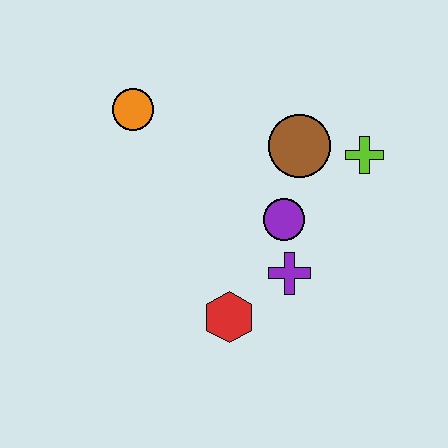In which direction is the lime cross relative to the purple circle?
The lime cross is to the right of the purple circle.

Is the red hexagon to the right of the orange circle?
Yes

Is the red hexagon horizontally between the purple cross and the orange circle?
Yes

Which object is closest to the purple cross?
The purple circle is closest to the purple cross.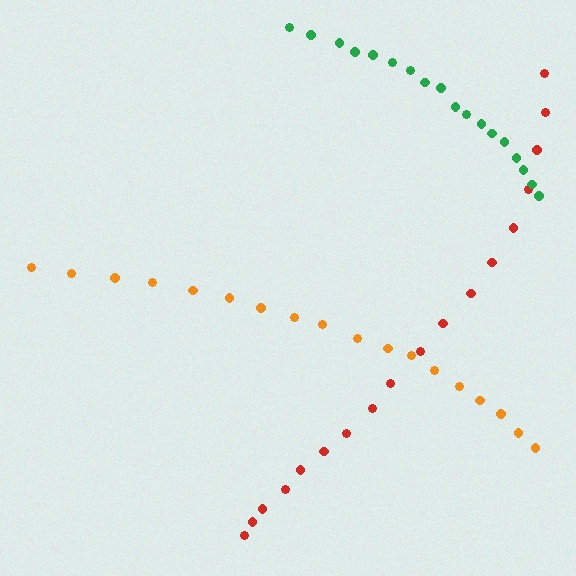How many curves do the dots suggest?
There are 3 distinct paths.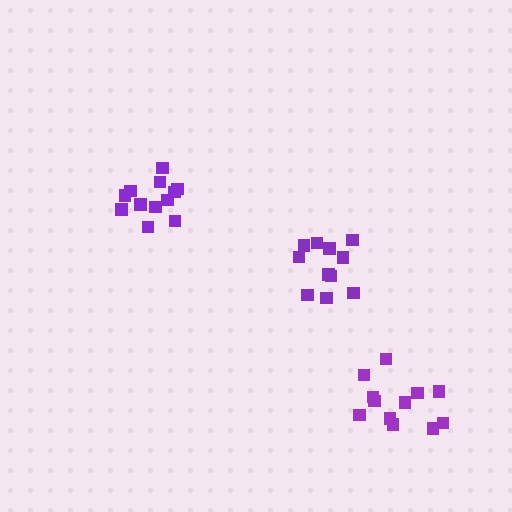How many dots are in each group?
Group 1: 11 dots, Group 2: 12 dots, Group 3: 12 dots (35 total).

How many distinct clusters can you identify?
There are 3 distinct clusters.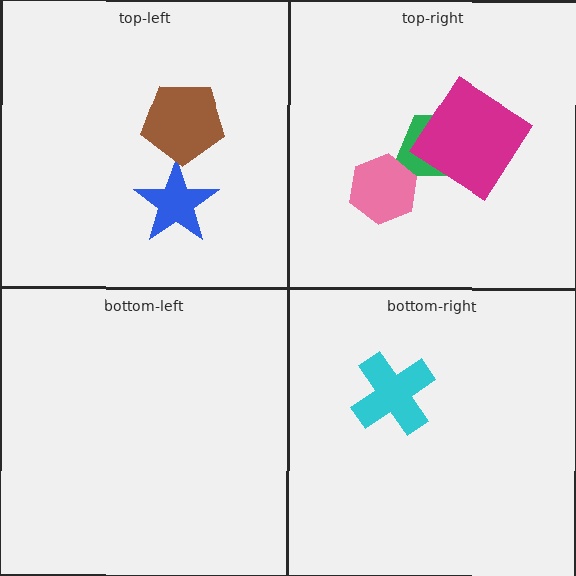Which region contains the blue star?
The top-left region.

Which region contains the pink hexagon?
The top-right region.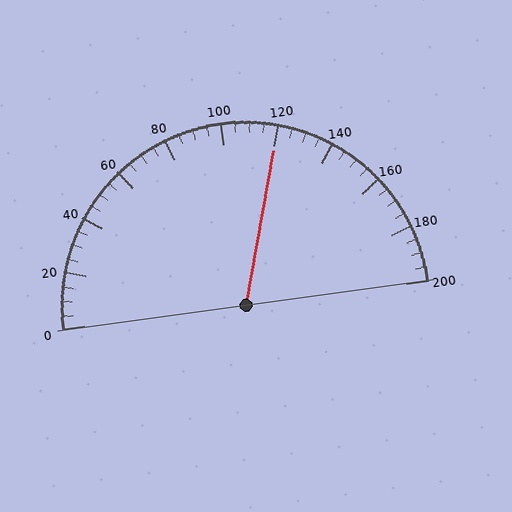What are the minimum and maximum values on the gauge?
The gauge ranges from 0 to 200.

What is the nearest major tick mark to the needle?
The nearest major tick mark is 120.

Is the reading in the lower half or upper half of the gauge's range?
The reading is in the upper half of the range (0 to 200).